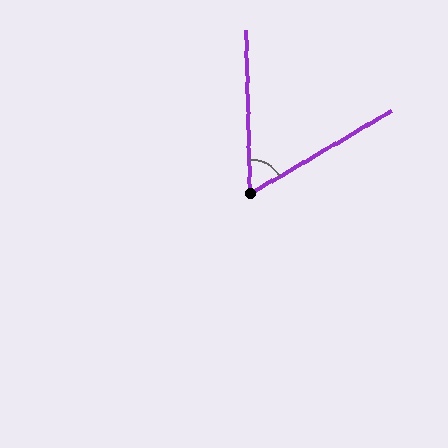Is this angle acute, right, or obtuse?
It is acute.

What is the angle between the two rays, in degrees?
Approximately 61 degrees.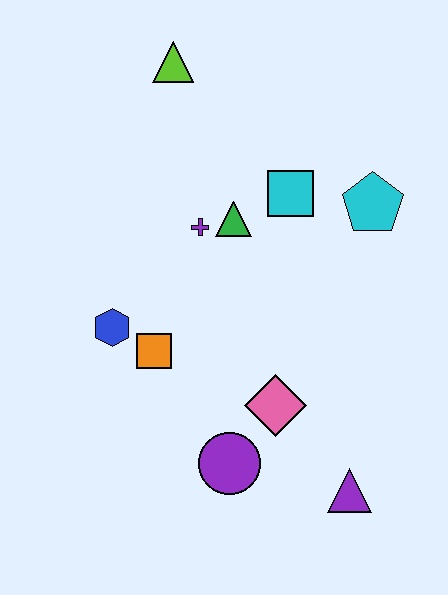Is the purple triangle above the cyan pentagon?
No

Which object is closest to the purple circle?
The pink diamond is closest to the purple circle.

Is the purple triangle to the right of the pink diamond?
Yes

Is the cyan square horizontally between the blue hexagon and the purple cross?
No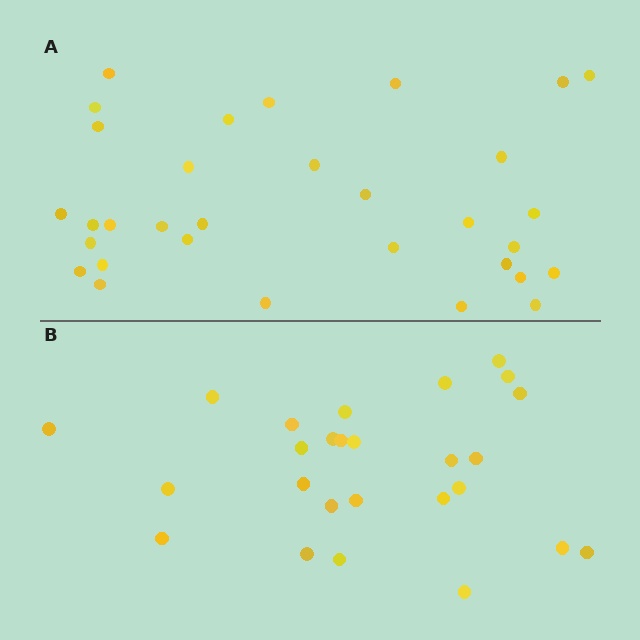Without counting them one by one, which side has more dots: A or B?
Region A (the top region) has more dots.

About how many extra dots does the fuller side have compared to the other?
Region A has about 6 more dots than region B.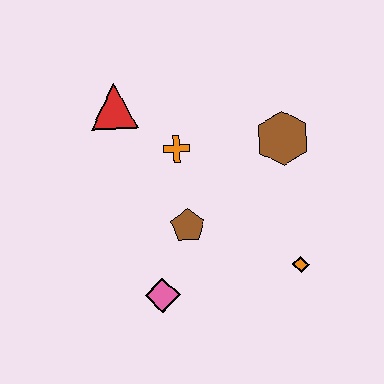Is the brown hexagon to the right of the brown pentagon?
Yes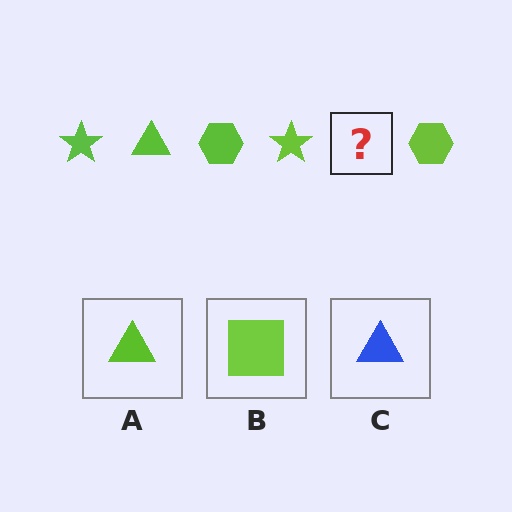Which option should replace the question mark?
Option A.